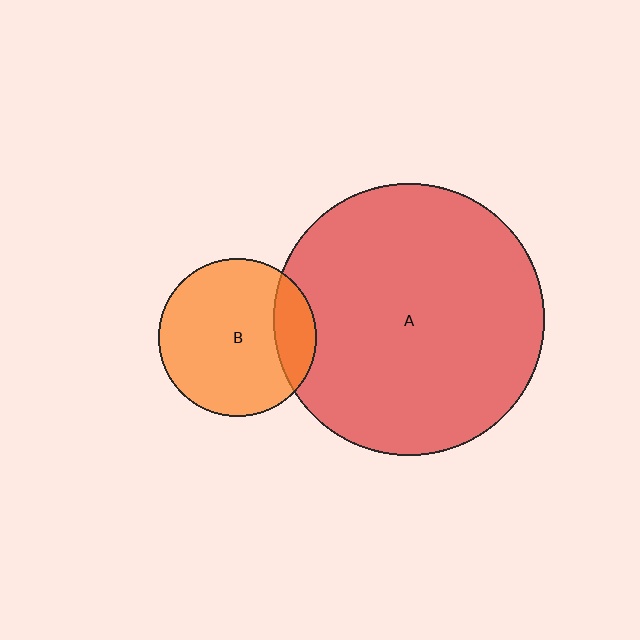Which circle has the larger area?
Circle A (red).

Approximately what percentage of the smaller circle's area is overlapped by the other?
Approximately 20%.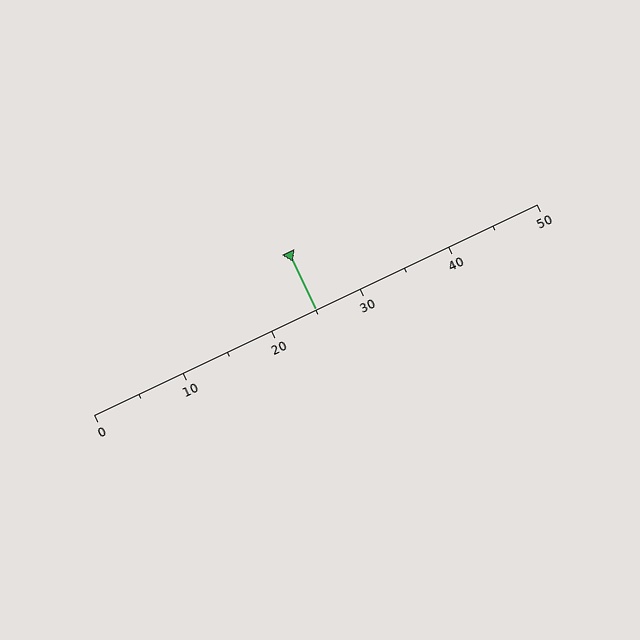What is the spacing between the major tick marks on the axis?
The major ticks are spaced 10 apart.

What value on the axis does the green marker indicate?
The marker indicates approximately 25.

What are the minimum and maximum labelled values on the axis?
The axis runs from 0 to 50.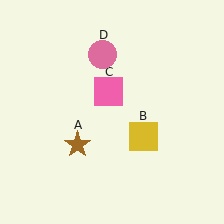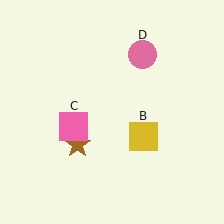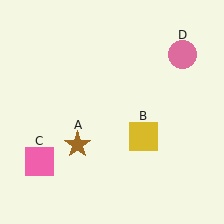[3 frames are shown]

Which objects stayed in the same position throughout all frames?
Brown star (object A) and yellow square (object B) remained stationary.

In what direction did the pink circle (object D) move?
The pink circle (object D) moved right.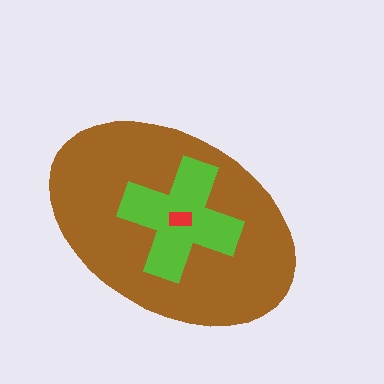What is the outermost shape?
The brown ellipse.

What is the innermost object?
The red rectangle.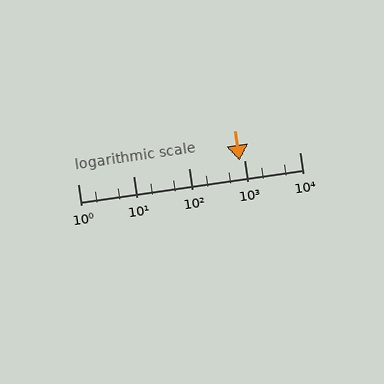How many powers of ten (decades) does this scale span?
The scale spans 4 decades, from 1 to 10000.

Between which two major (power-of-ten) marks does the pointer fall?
The pointer is between 100 and 1000.